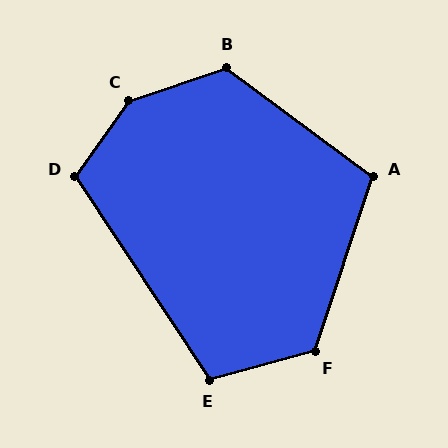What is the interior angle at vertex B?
Approximately 125 degrees (obtuse).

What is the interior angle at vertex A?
Approximately 108 degrees (obtuse).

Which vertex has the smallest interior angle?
E, at approximately 108 degrees.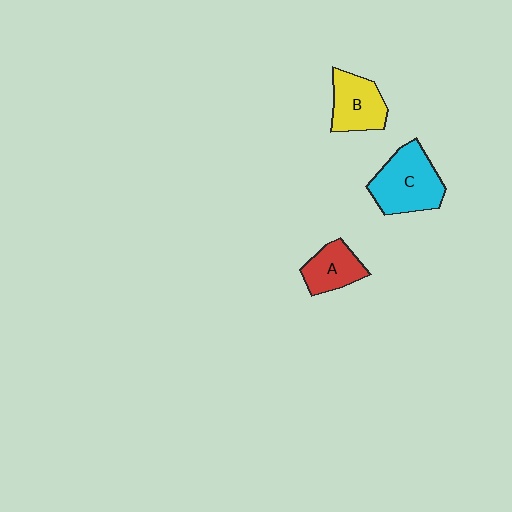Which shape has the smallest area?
Shape A (red).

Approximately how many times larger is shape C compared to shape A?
Approximately 1.6 times.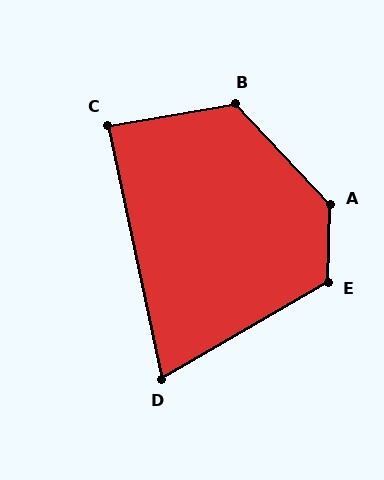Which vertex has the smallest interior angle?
D, at approximately 72 degrees.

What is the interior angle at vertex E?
Approximately 122 degrees (obtuse).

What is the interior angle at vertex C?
Approximately 87 degrees (approximately right).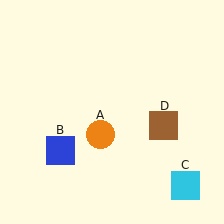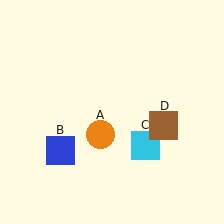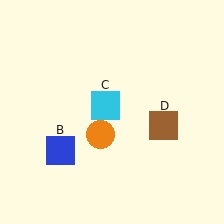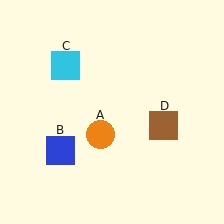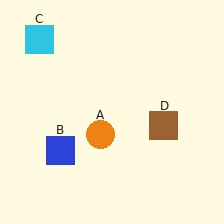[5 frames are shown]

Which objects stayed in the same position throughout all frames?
Orange circle (object A) and blue square (object B) and brown square (object D) remained stationary.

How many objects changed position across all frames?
1 object changed position: cyan square (object C).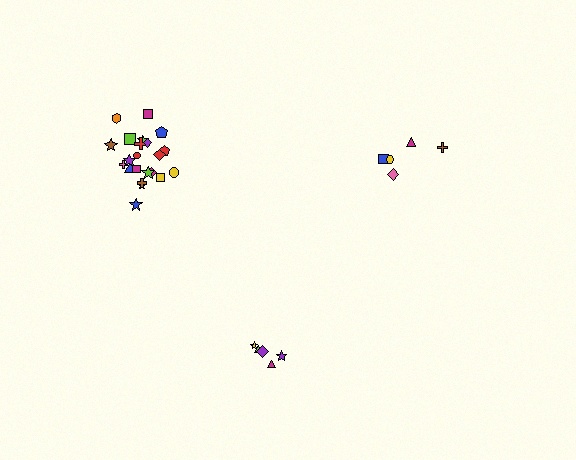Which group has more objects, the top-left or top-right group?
The top-left group.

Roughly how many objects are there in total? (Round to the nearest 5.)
Roughly 30 objects in total.